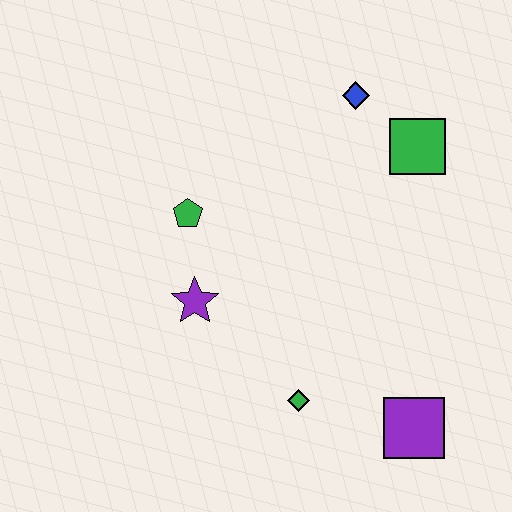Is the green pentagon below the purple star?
No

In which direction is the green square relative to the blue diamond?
The green square is to the right of the blue diamond.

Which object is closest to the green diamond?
The purple square is closest to the green diamond.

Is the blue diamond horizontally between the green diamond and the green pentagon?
No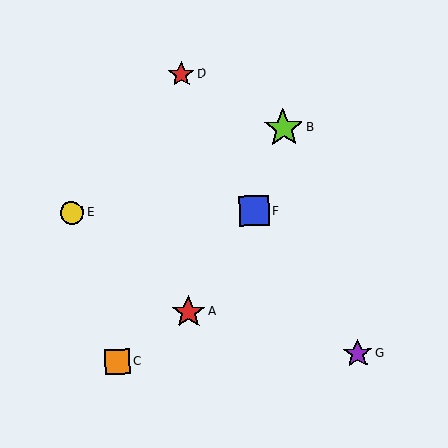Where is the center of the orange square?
The center of the orange square is at (118, 362).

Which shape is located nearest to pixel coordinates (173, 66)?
The red star (labeled D) at (181, 74) is nearest to that location.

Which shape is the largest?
The lime star (labeled B) is the largest.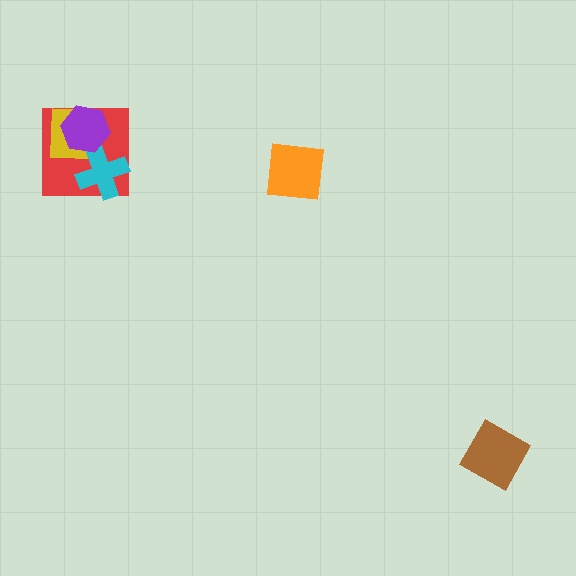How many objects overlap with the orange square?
0 objects overlap with the orange square.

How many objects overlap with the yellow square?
3 objects overlap with the yellow square.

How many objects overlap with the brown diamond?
0 objects overlap with the brown diamond.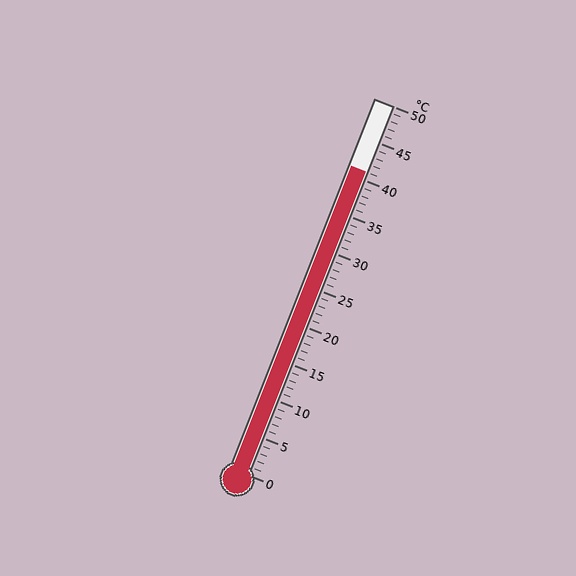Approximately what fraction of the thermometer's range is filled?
The thermometer is filled to approximately 80% of its range.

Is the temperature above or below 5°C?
The temperature is above 5°C.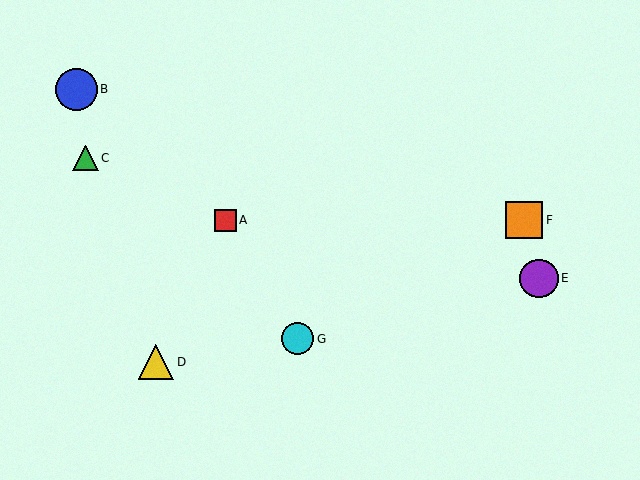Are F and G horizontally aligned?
No, F is at y≈220 and G is at y≈339.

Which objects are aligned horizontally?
Objects A, F are aligned horizontally.